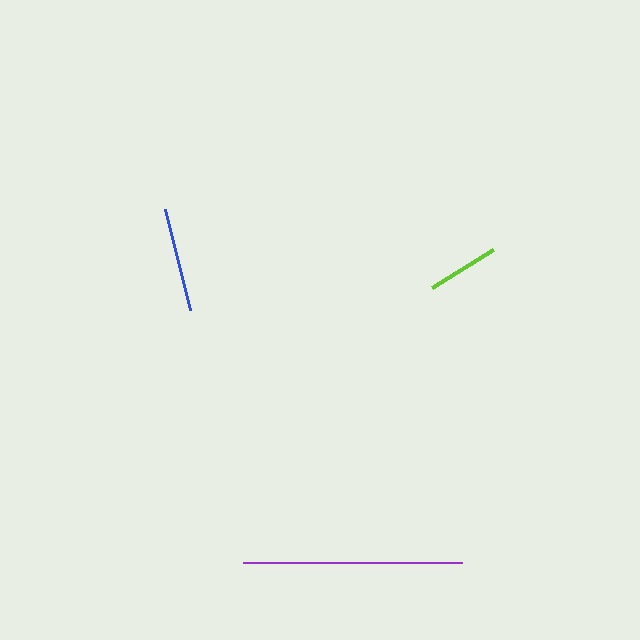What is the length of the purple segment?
The purple segment is approximately 218 pixels long.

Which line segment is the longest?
The purple line is the longest at approximately 218 pixels.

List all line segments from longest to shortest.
From longest to shortest: purple, blue, lime.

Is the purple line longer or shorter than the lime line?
The purple line is longer than the lime line.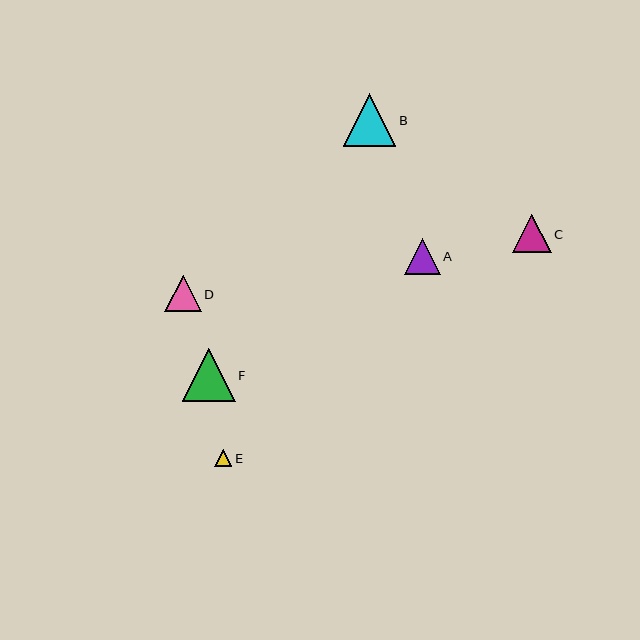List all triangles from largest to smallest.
From largest to smallest: F, B, C, D, A, E.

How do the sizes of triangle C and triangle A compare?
Triangle C and triangle A are approximately the same size.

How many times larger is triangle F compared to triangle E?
Triangle F is approximately 3.1 times the size of triangle E.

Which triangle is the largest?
Triangle F is the largest with a size of approximately 53 pixels.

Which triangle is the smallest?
Triangle E is the smallest with a size of approximately 17 pixels.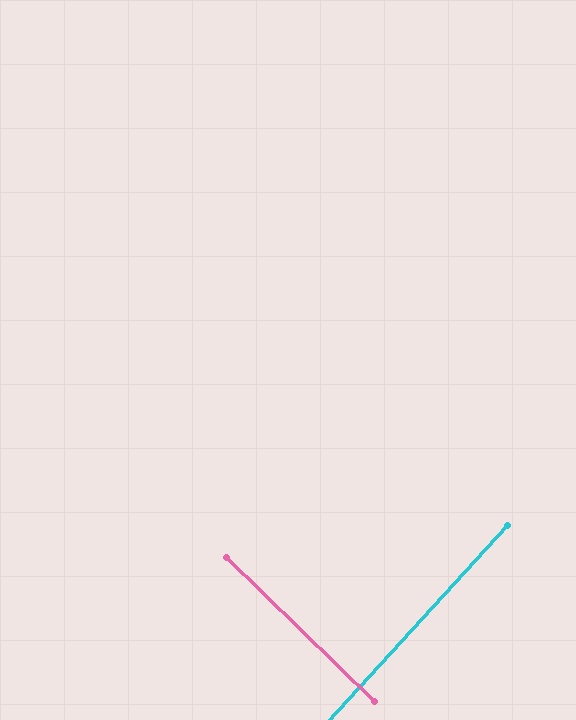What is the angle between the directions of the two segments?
Approximately 88 degrees.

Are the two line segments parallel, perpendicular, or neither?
Perpendicular — they meet at approximately 88°.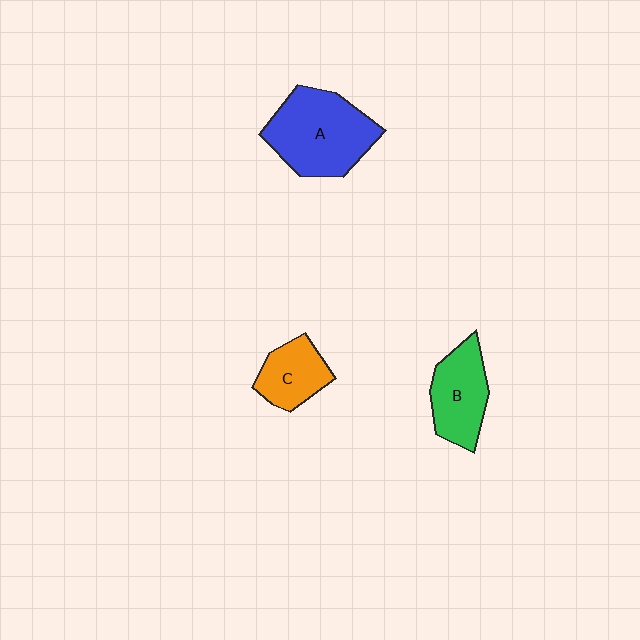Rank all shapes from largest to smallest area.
From largest to smallest: A (blue), B (green), C (orange).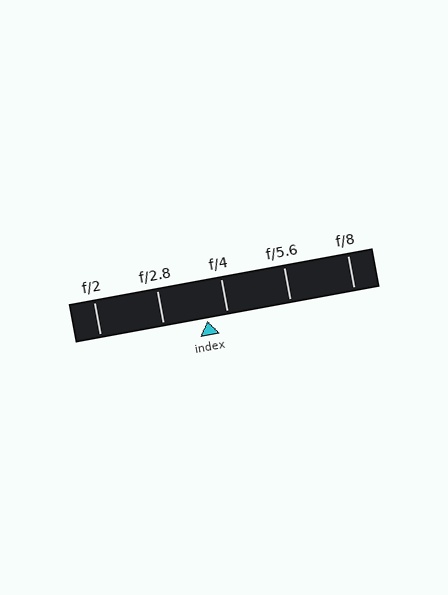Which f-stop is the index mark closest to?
The index mark is closest to f/4.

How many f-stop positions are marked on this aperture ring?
There are 5 f-stop positions marked.